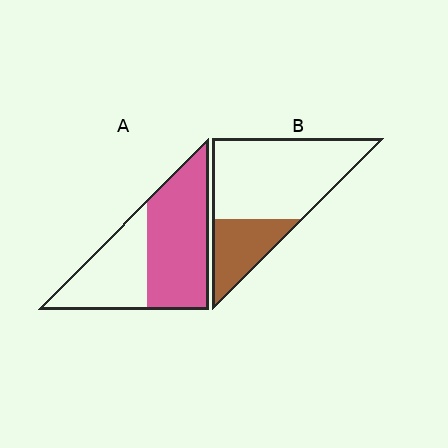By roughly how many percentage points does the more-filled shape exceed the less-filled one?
By roughly 30 percentage points (A over B).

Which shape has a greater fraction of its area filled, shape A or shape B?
Shape A.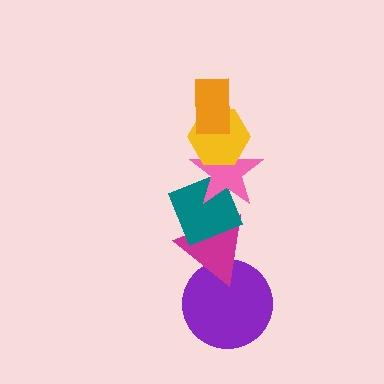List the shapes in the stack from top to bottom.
From top to bottom: the orange rectangle, the yellow hexagon, the pink star, the teal diamond, the magenta triangle, the purple circle.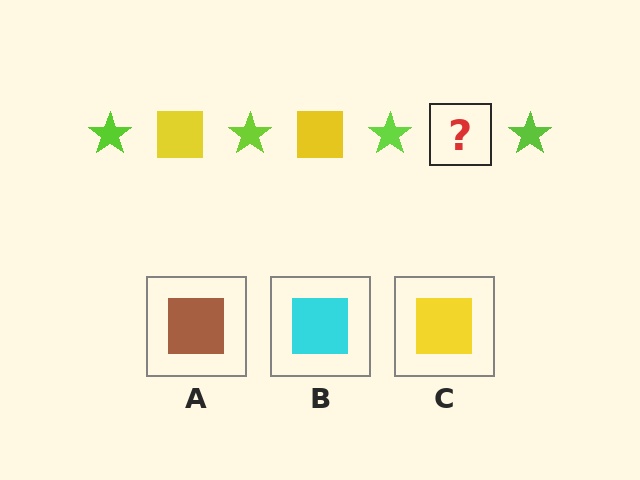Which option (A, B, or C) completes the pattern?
C.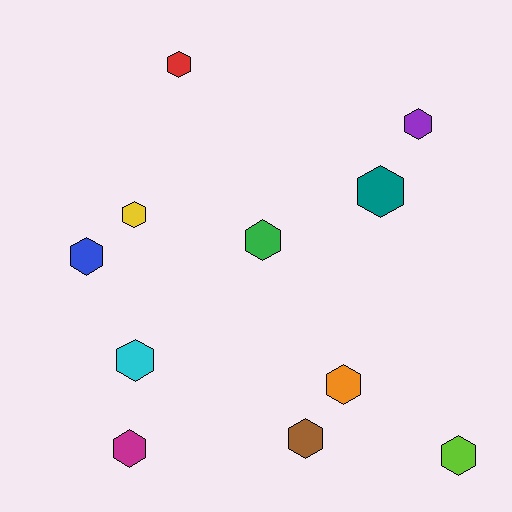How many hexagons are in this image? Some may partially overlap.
There are 11 hexagons.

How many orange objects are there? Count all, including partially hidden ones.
There is 1 orange object.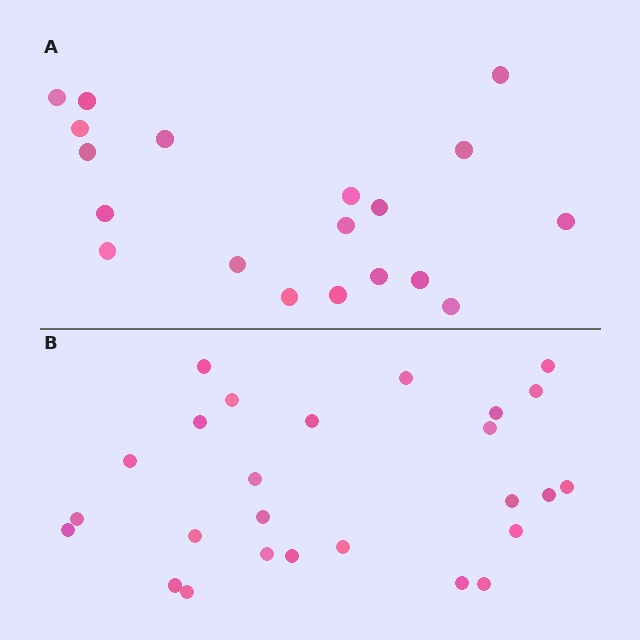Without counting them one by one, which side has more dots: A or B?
Region B (the bottom region) has more dots.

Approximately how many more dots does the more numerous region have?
Region B has roughly 8 or so more dots than region A.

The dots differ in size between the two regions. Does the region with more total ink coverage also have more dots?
No. Region A has more total ink coverage because its dots are larger, but region B actually contains more individual dots. Total area can be misleading — the number of items is what matters here.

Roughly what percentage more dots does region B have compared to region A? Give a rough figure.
About 35% more.